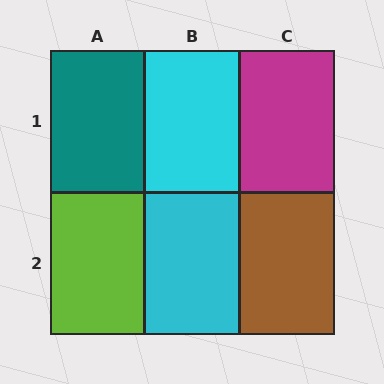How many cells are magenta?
1 cell is magenta.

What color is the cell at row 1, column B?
Cyan.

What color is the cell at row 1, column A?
Teal.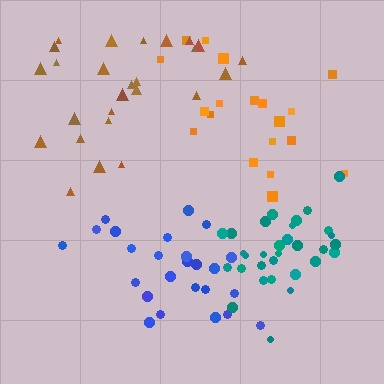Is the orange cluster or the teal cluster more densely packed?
Teal.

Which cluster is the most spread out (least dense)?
Orange.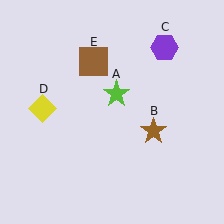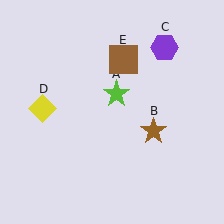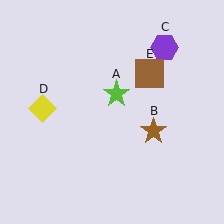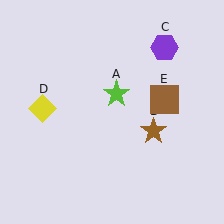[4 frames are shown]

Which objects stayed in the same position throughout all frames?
Lime star (object A) and brown star (object B) and purple hexagon (object C) and yellow diamond (object D) remained stationary.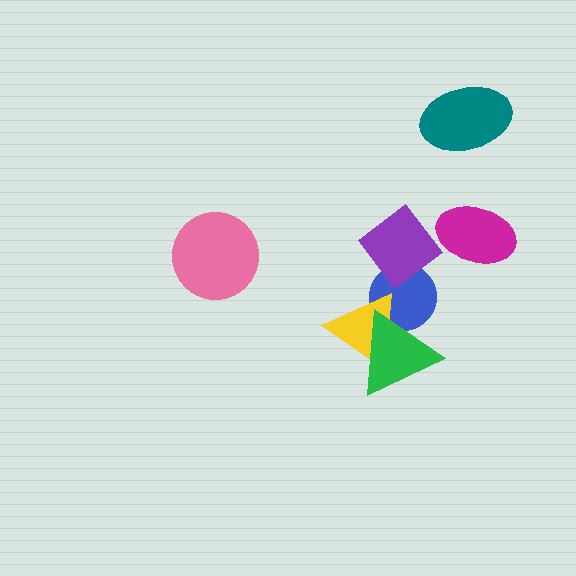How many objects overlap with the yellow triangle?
2 objects overlap with the yellow triangle.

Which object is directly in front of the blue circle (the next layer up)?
The yellow triangle is directly in front of the blue circle.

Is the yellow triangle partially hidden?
Yes, it is partially covered by another shape.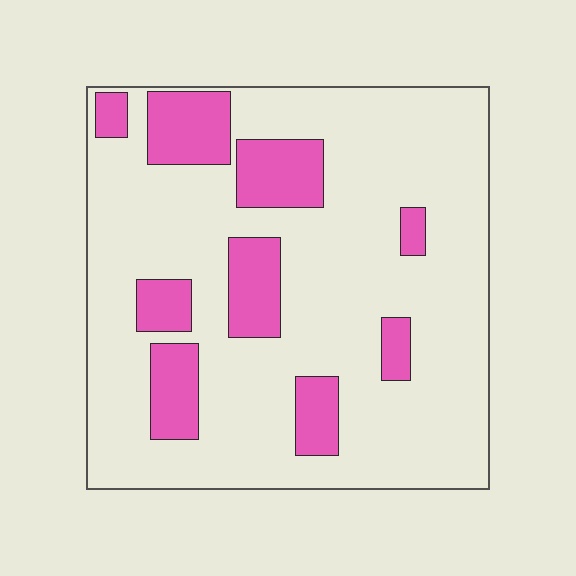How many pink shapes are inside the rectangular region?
9.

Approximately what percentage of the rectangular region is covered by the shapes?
Approximately 20%.